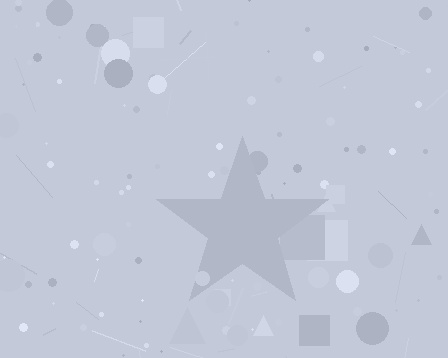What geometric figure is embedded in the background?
A star is embedded in the background.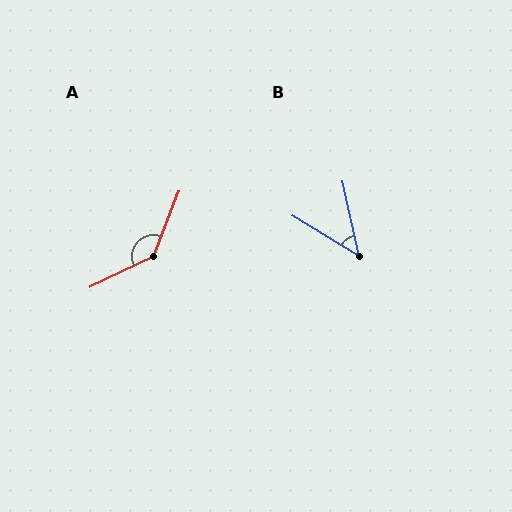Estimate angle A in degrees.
Approximately 138 degrees.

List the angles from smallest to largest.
B (46°), A (138°).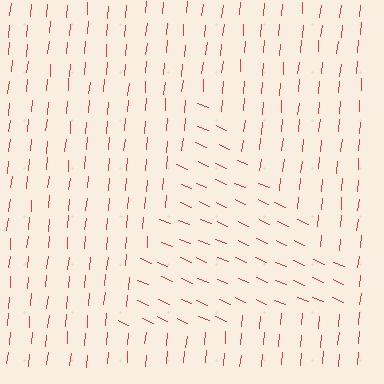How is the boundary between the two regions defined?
The boundary is defined purely by a change in line orientation (approximately 72 degrees difference). All lines are the same color and thickness.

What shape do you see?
I see a triangle.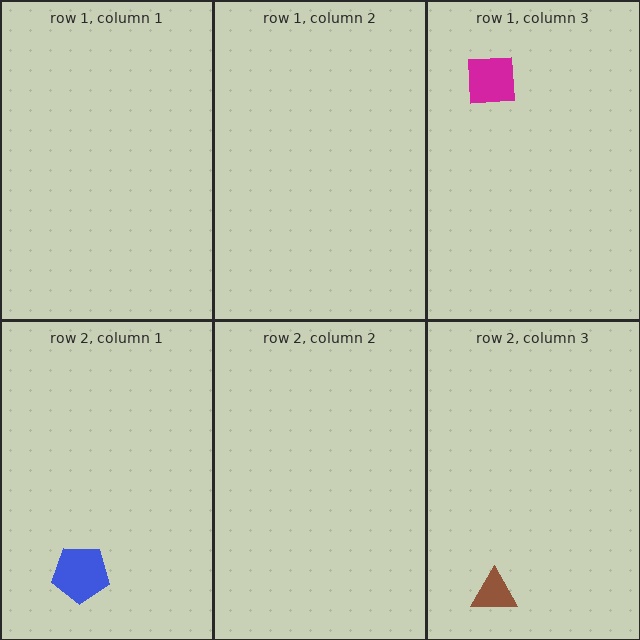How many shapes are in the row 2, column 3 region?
1.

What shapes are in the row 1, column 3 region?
The magenta square.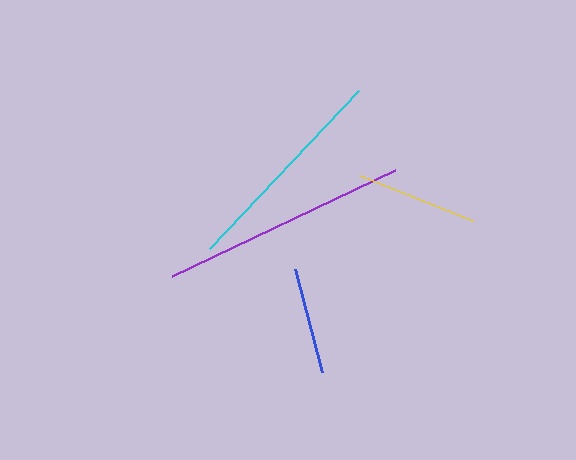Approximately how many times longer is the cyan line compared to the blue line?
The cyan line is approximately 2.0 times the length of the blue line.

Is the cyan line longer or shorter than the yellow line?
The cyan line is longer than the yellow line.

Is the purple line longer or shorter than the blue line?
The purple line is longer than the blue line.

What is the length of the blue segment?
The blue segment is approximately 107 pixels long.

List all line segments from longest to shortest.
From longest to shortest: purple, cyan, yellow, blue.